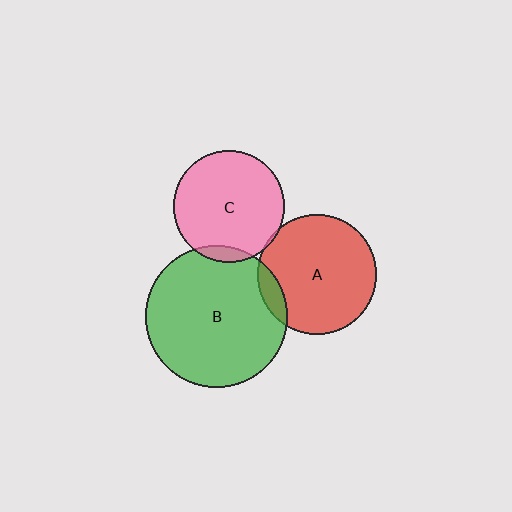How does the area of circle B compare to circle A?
Approximately 1.4 times.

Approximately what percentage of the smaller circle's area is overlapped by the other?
Approximately 5%.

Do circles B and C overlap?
Yes.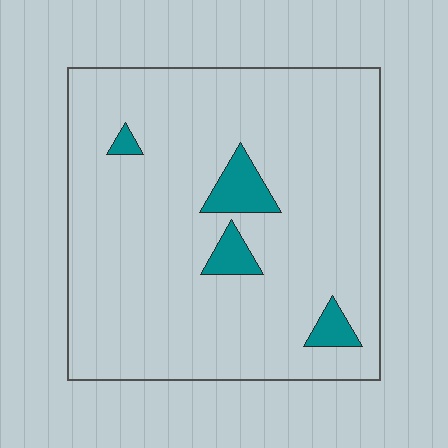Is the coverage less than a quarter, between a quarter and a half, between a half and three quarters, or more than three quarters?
Less than a quarter.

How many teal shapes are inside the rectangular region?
4.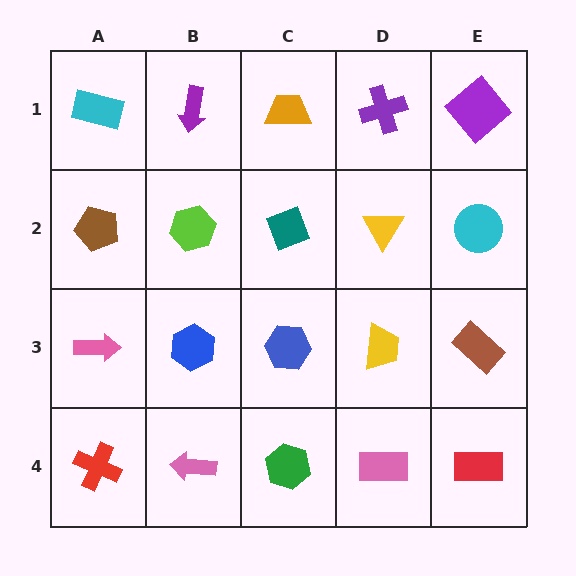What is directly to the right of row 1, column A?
A purple arrow.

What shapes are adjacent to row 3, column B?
A lime hexagon (row 2, column B), a pink arrow (row 4, column B), a pink arrow (row 3, column A), a blue hexagon (row 3, column C).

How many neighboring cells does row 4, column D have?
3.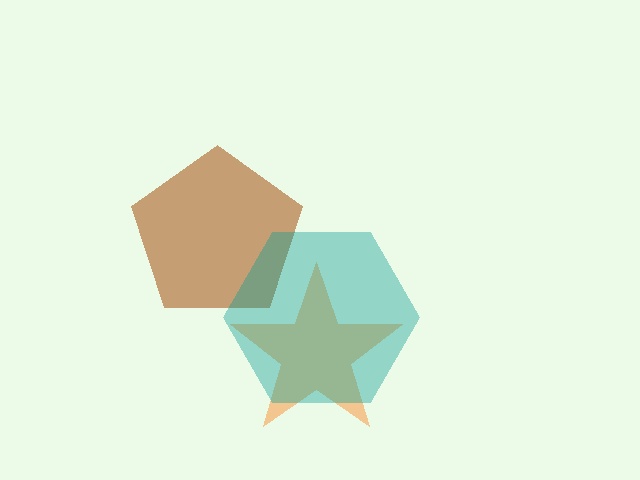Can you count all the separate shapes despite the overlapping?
Yes, there are 3 separate shapes.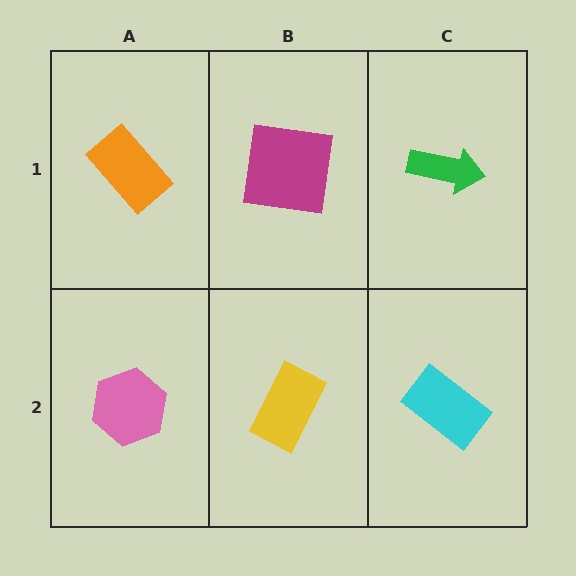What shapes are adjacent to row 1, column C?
A cyan rectangle (row 2, column C), a magenta square (row 1, column B).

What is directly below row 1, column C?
A cyan rectangle.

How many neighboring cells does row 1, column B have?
3.